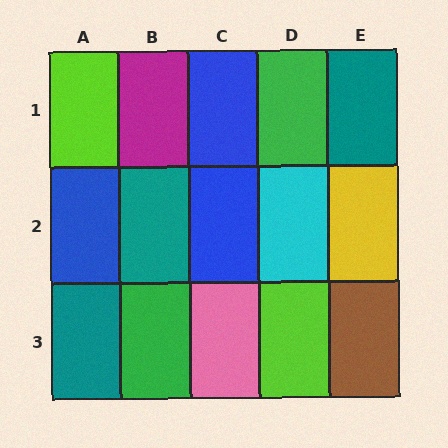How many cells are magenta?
1 cell is magenta.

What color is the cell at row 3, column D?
Lime.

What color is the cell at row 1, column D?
Green.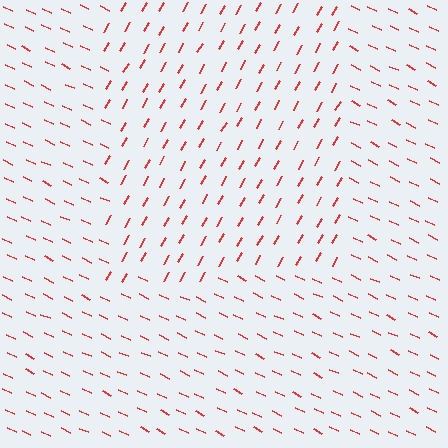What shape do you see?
I see a rectangle.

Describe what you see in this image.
The image is filled with small red line segments. A rectangle region in the image has lines oriented differently from the surrounding lines, creating a visible texture boundary.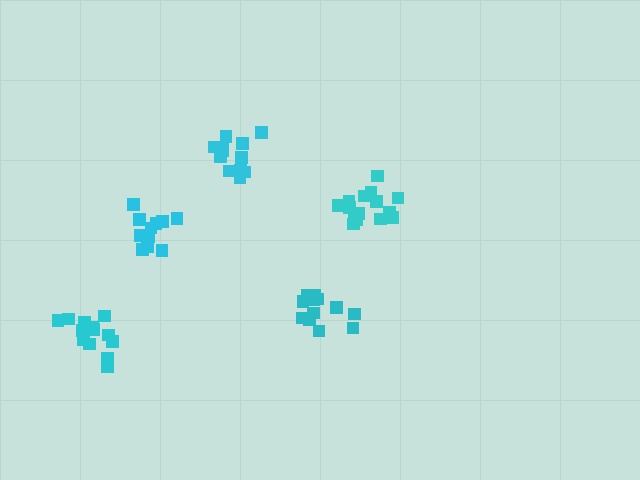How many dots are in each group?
Group 1: 14 dots, Group 2: 12 dots, Group 3: 15 dots, Group 4: 12 dots, Group 5: 12 dots (65 total).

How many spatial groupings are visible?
There are 5 spatial groupings.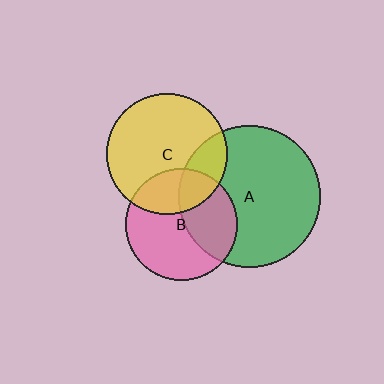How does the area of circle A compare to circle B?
Approximately 1.6 times.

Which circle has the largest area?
Circle A (green).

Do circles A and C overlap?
Yes.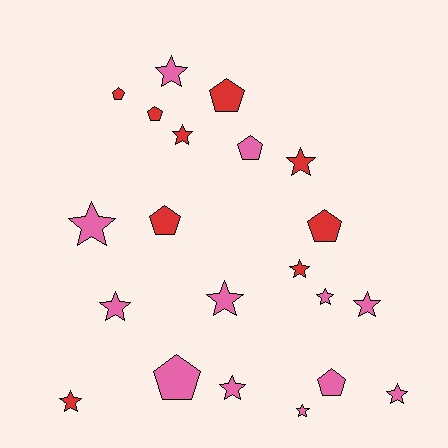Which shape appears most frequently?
Star, with 13 objects.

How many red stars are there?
There are 4 red stars.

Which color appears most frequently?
Pink, with 12 objects.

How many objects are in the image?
There are 21 objects.